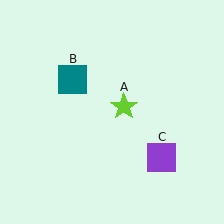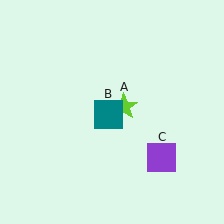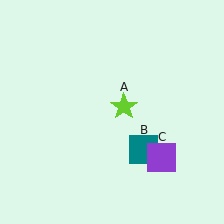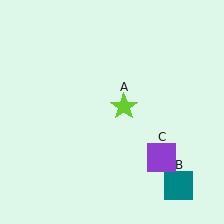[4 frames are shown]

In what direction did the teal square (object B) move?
The teal square (object B) moved down and to the right.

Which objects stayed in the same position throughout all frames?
Lime star (object A) and purple square (object C) remained stationary.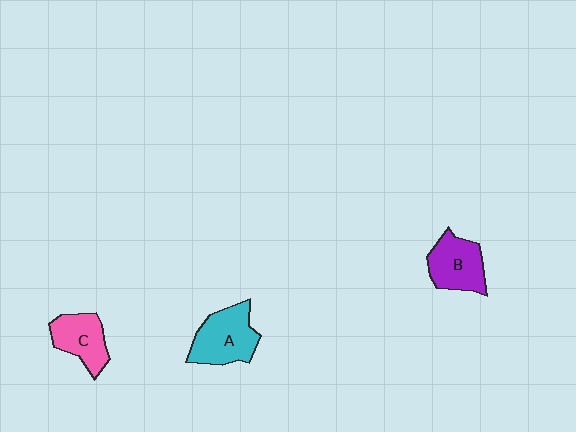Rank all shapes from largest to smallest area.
From largest to smallest: A (cyan), B (purple), C (pink).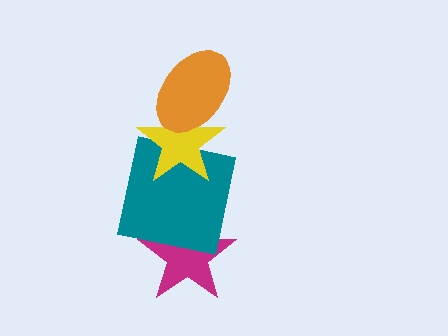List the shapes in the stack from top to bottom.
From top to bottom: the orange ellipse, the yellow star, the teal square, the magenta star.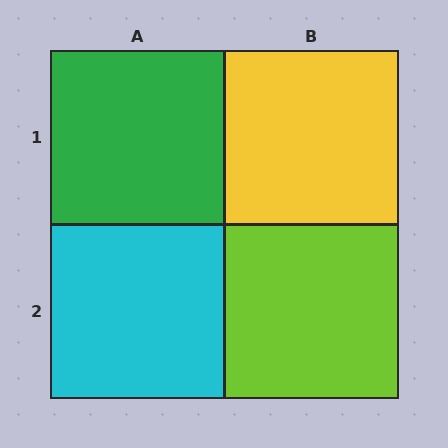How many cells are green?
1 cell is green.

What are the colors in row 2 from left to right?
Cyan, lime.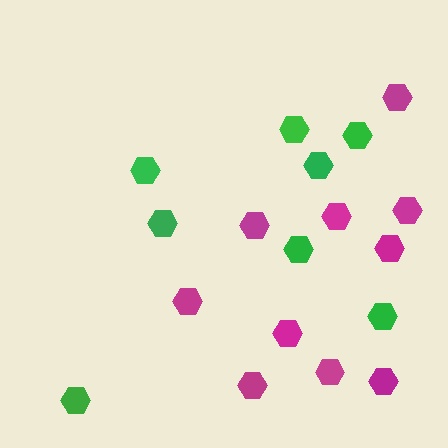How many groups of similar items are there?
There are 2 groups: one group of magenta hexagons (10) and one group of green hexagons (8).